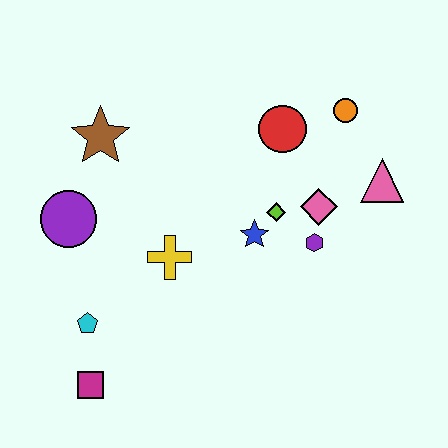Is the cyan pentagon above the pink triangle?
No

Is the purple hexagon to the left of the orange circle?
Yes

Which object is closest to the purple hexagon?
The pink diamond is closest to the purple hexagon.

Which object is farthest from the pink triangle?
The magenta square is farthest from the pink triangle.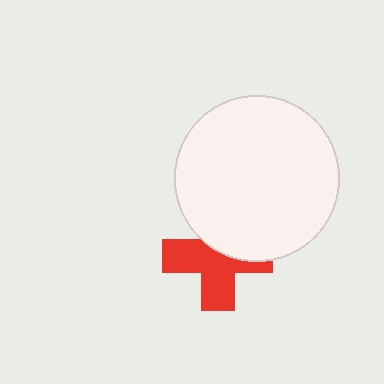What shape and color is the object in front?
The object in front is a white circle.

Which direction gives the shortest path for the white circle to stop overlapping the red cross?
Moving up gives the shortest separation.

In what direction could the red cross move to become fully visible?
The red cross could move down. That would shift it out from behind the white circle entirely.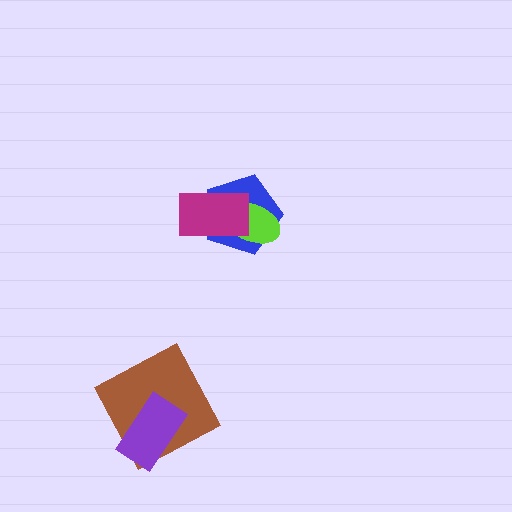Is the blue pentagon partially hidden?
Yes, it is partially covered by another shape.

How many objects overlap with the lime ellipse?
2 objects overlap with the lime ellipse.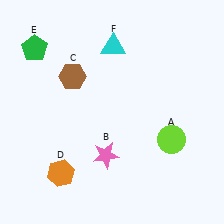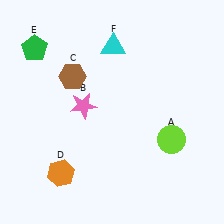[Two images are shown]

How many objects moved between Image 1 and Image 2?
1 object moved between the two images.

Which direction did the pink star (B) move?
The pink star (B) moved up.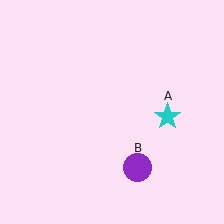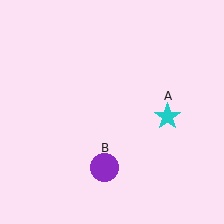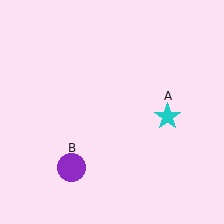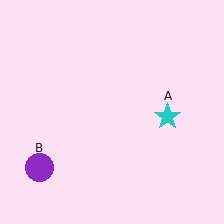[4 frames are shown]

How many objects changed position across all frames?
1 object changed position: purple circle (object B).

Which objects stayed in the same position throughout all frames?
Cyan star (object A) remained stationary.